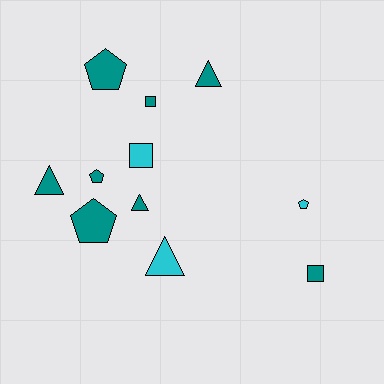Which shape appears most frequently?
Triangle, with 4 objects.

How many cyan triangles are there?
There is 1 cyan triangle.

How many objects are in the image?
There are 11 objects.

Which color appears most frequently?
Teal, with 8 objects.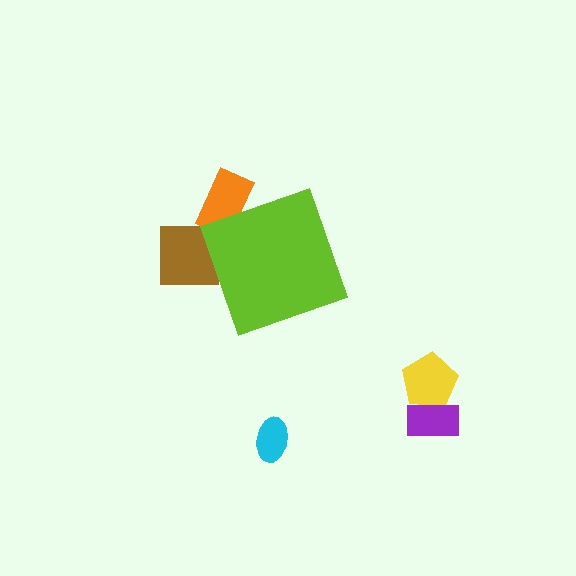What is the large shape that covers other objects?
A lime diamond.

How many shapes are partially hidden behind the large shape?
2 shapes are partially hidden.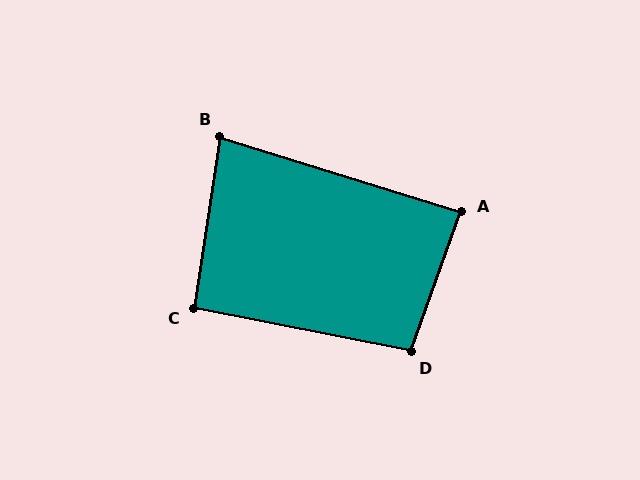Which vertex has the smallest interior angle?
B, at approximately 82 degrees.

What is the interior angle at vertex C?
Approximately 92 degrees (approximately right).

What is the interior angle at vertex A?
Approximately 88 degrees (approximately right).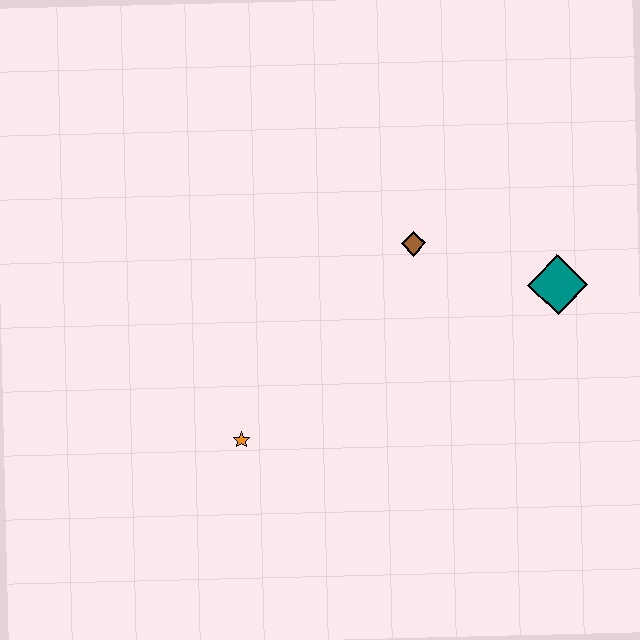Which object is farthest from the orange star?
The teal diamond is farthest from the orange star.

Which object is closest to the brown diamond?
The teal diamond is closest to the brown diamond.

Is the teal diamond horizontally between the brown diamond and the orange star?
No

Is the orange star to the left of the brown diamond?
Yes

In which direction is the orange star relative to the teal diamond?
The orange star is to the left of the teal diamond.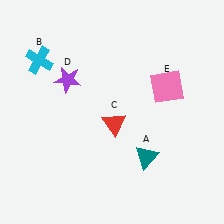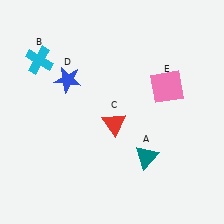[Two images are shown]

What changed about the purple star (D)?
In Image 1, D is purple. In Image 2, it changed to blue.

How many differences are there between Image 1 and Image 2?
There is 1 difference between the two images.